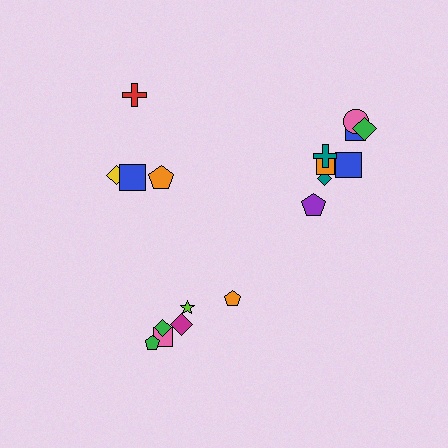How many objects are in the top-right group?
There are 8 objects.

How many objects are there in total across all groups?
There are 18 objects.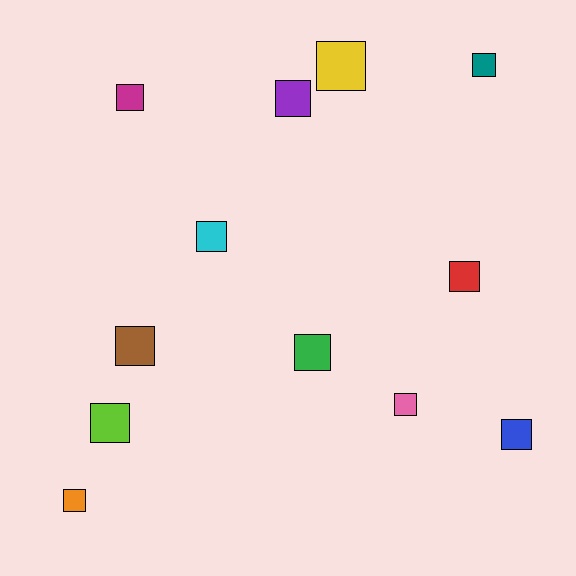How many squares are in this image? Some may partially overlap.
There are 12 squares.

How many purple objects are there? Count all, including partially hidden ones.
There is 1 purple object.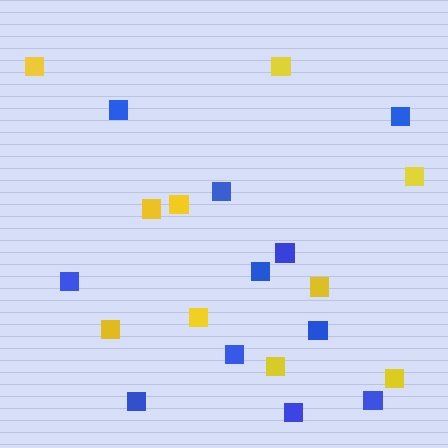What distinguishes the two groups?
There are 2 groups: one group of blue squares (11) and one group of yellow squares (10).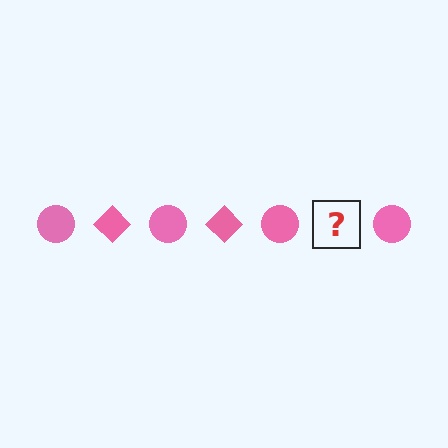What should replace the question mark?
The question mark should be replaced with a pink diamond.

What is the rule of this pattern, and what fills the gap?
The rule is that the pattern cycles through circle, diamond shapes in pink. The gap should be filled with a pink diamond.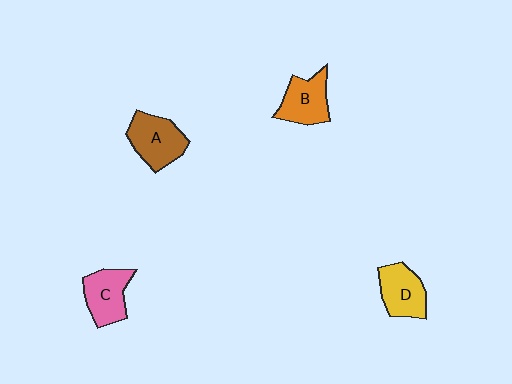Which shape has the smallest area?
Shape D (yellow).